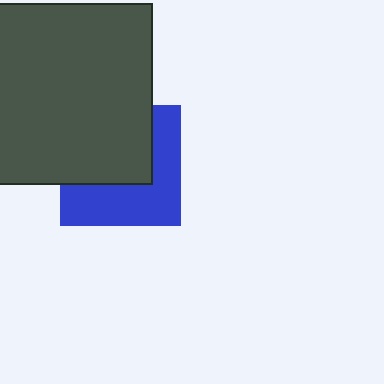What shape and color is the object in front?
The object in front is a dark gray square.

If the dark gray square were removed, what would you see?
You would see the complete blue square.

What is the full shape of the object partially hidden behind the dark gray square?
The partially hidden object is a blue square.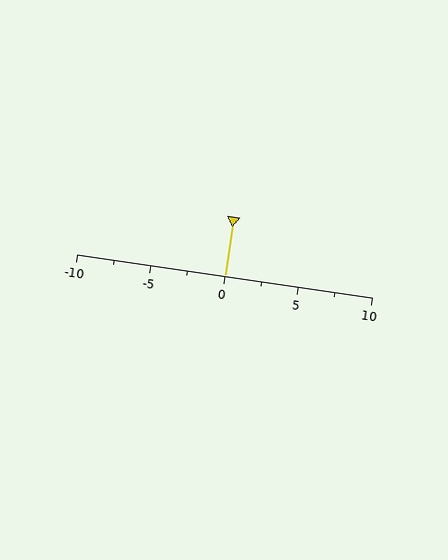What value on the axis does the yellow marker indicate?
The marker indicates approximately 0.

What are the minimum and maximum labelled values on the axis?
The axis runs from -10 to 10.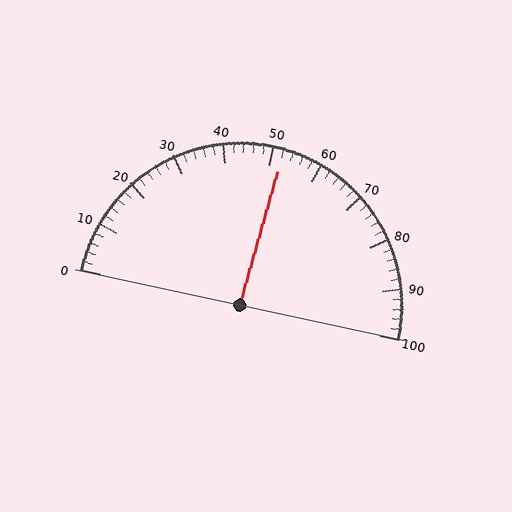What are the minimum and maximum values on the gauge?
The gauge ranges from 0 to 100.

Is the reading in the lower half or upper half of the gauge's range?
The reading is in the upper half of the range (0 to 100).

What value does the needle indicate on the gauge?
The needle indicates approximately 52.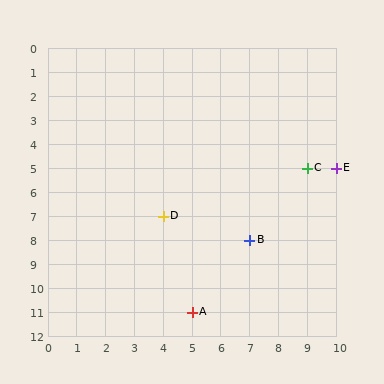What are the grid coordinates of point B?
Point B is at grid coordinates (7, 8).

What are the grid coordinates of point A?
Point A is at grid coordinates (5, 11).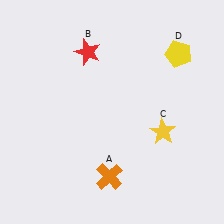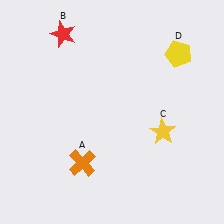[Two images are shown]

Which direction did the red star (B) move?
The red star (B) moved left.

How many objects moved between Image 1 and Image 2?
2 objects moved between the two images.